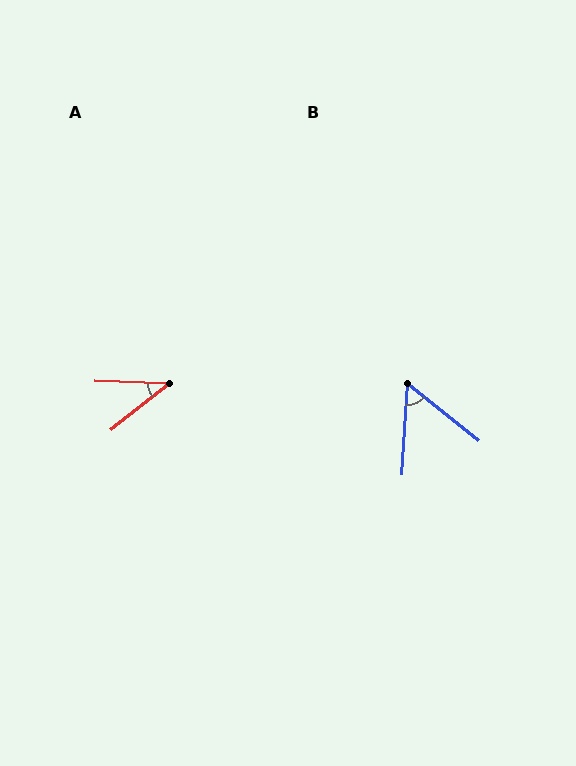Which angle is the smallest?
A, at approximately 40 degrees.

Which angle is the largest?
B, at approximately 54 degrees.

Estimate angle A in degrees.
Approximately 40 degrees.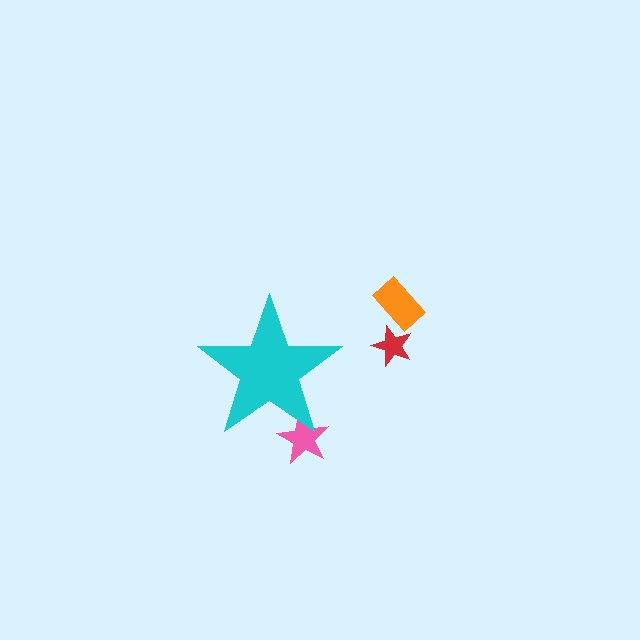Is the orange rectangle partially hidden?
No, the orange rectangle is fully visible.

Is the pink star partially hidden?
Yes, the pink star is partially hidden behind the cyan star.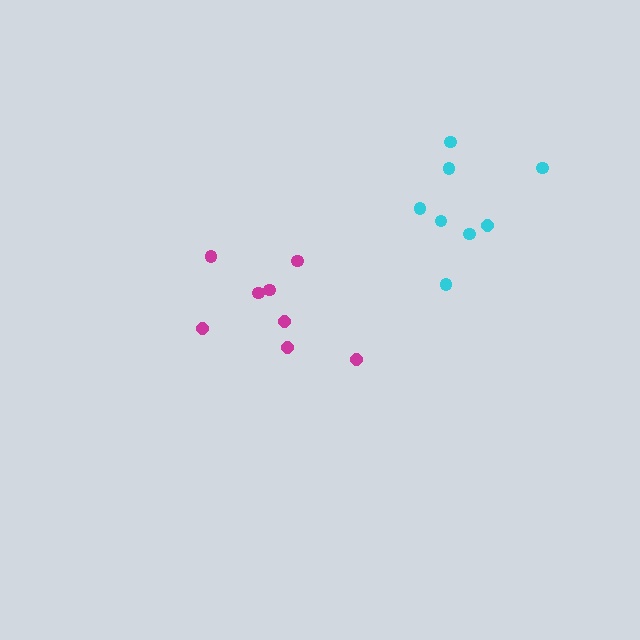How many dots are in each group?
Group 1: 8 dots, Group 2: 8 dots (16 total).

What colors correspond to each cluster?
The clusters are colored: cyan, magenta.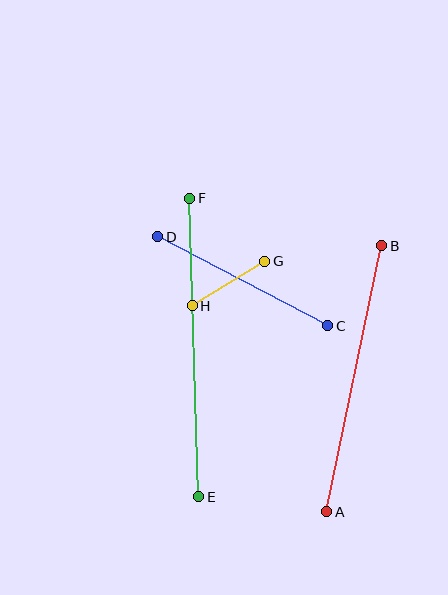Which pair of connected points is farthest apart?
Points E and F are farthest apart.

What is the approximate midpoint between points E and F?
The midpoint is at approximately (194, 348) pixels.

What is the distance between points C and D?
The distance is approximately 192 pixels.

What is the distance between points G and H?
The distance is approximately 85 pixels.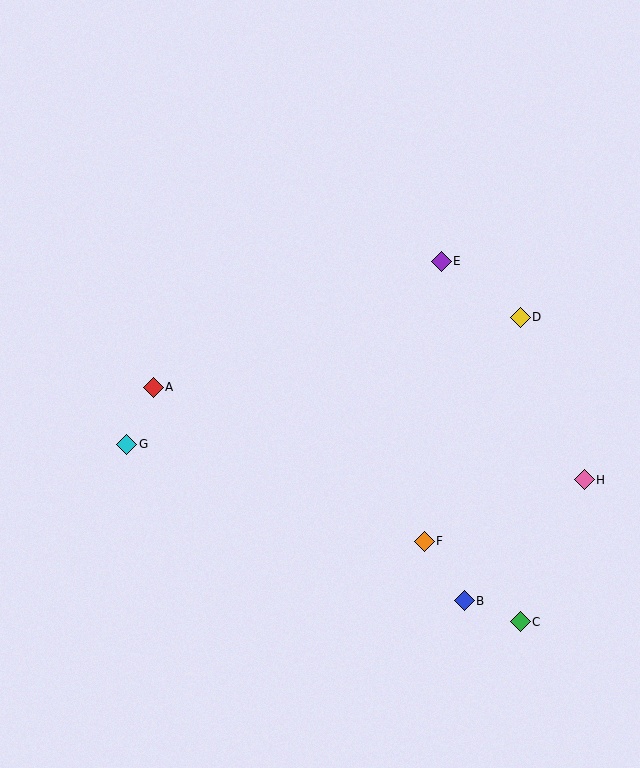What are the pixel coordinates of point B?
Point B is at (464, 601).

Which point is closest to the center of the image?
Point A at (153, 387) is closest to the center.